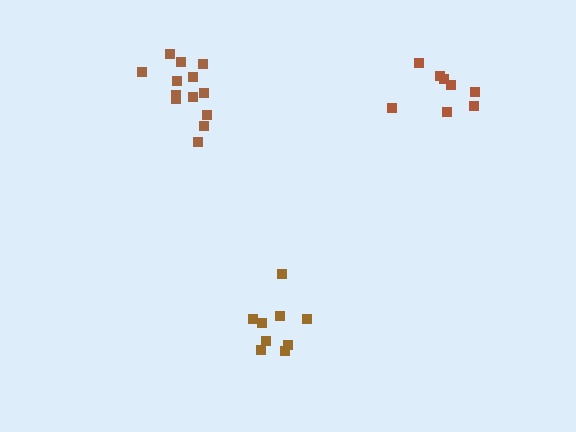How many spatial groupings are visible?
There are 3 spatial groupings.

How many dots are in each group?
Group 1: 9 dots, Group 2: 13 dots, Group 3: 8 dots (30 total).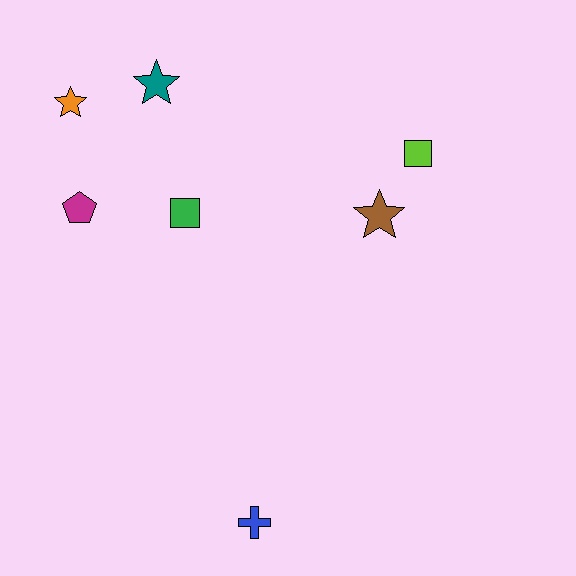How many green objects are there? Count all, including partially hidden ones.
There is 1 green object.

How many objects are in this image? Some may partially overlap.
There are 7 objects.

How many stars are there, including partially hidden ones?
There are 3 stars.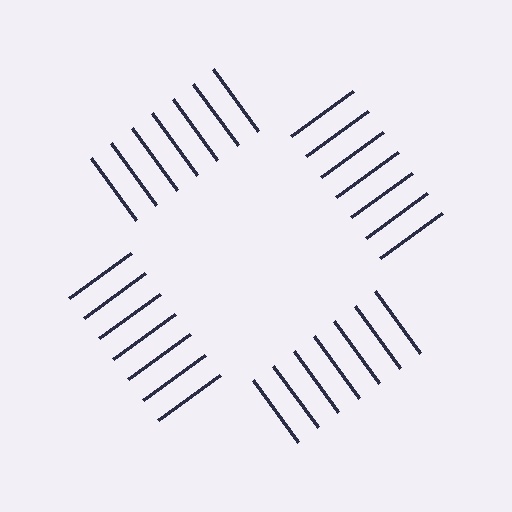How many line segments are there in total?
28 — 7 along each of the 4 edges.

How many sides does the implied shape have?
4 sides — the line-ends trace a square.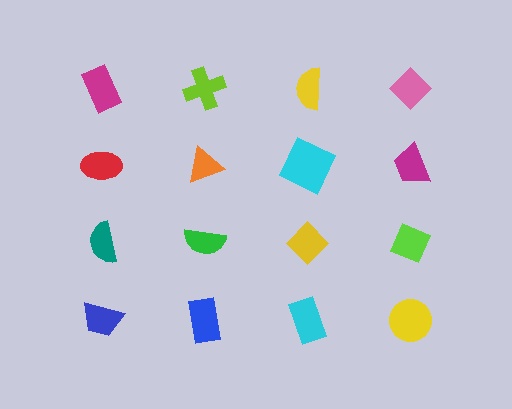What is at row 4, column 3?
A cyan rectangle.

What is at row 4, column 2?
A blue rectangle.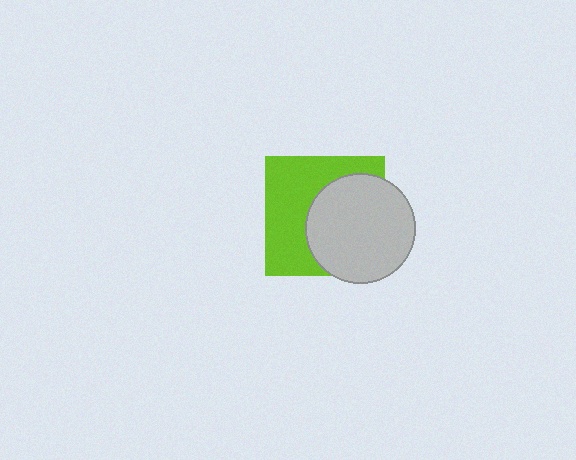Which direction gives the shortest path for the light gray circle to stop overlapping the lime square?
Moving right gives the shortest separation.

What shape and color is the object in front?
The object in front is a light gray circle.